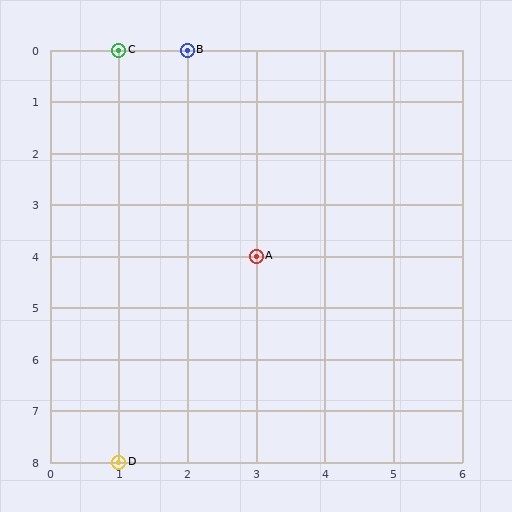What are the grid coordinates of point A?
Point A is at grid coordinates (3, 4).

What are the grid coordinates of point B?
Point B is at grid coordinates (2, 0).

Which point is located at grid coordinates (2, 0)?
Point B is at (2, 0).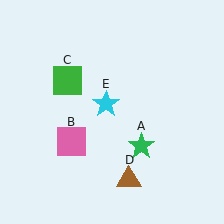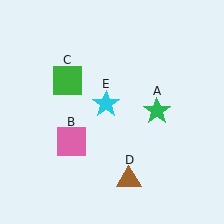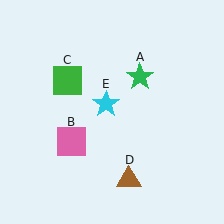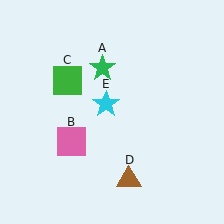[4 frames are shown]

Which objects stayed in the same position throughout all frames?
Pink square (object B) and green square (object C) and brown triangle (object D) and cyan star (object E) remained stationary.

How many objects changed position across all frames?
1 object changed position: green star (object A).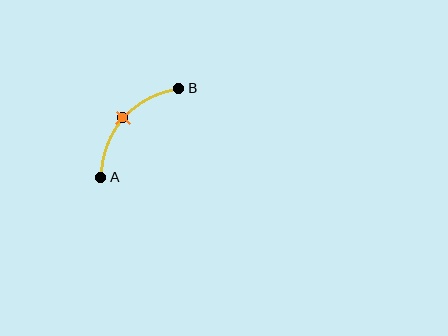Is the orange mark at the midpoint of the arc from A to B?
Yes. The orange mark lies on the arc at equal arc-length from both A and B — it is the arc midpoint.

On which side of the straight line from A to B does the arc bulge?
The arc bulges above and to the left of the straight line connecting A and B.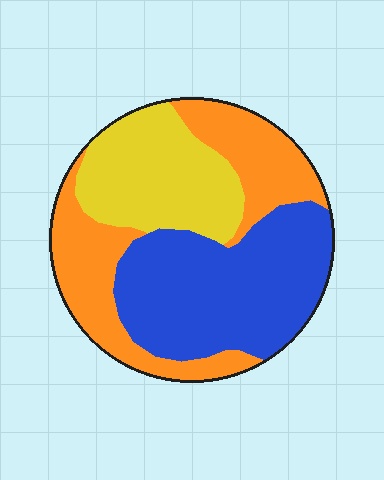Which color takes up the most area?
Blue, at roughly 40%.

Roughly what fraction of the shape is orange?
Orange takes up about one third (1/3) of the shape.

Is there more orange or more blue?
Blue.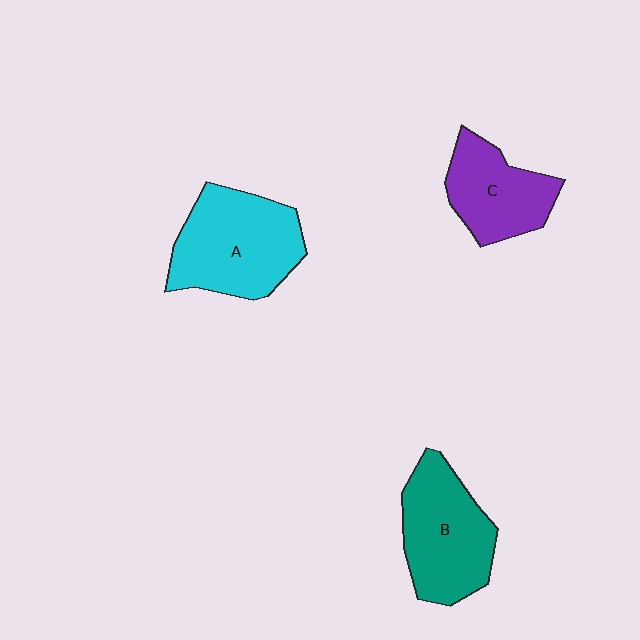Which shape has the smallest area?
Shape C (purple).